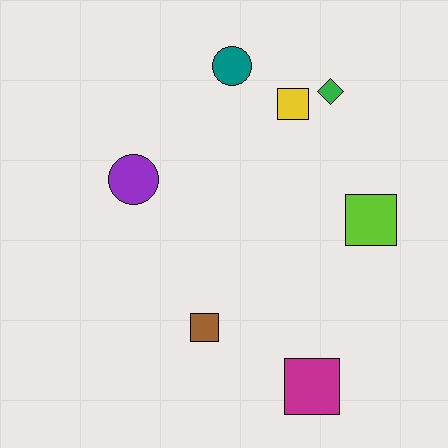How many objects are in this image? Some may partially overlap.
There are 7 objects.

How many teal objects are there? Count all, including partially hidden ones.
There is 1 teal object.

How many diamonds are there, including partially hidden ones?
There is 1 diamond.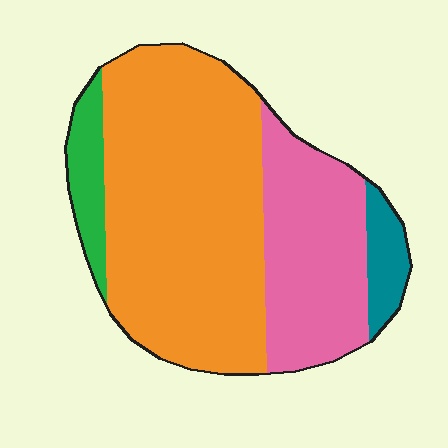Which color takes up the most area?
Orange, at roughly 60%.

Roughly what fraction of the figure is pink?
Pink takes up between a quarter and a half of the figure.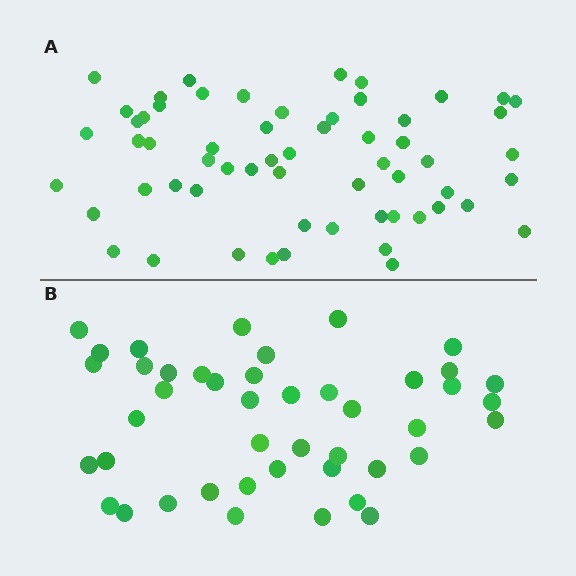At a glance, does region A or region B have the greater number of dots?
Region A (the top region) has more dots.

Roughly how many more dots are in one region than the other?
Region A has approximately 15 more dots than region B.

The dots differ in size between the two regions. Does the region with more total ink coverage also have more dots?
No. Region B has more total ink coverage because its dots are larger, but region A actually contains more individual dots. Total area can be misleading — the number of items is what matters here.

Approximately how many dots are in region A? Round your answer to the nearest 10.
About 60 dots.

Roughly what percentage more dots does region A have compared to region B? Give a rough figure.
About 35% more.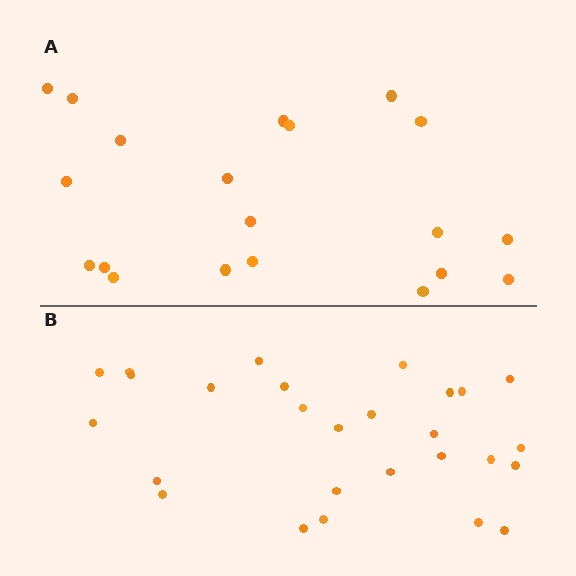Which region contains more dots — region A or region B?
Region B (the bottom region) has more dots.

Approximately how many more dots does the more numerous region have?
Region B has roughly 8 or so more dots than region A.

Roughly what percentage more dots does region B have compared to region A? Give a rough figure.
About 35% more.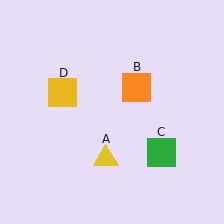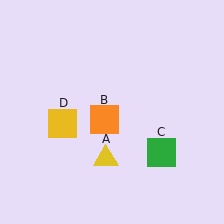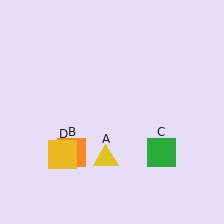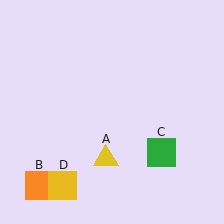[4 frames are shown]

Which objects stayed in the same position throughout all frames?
Yellow triangle (object A) and green square (object C) remained stationary.